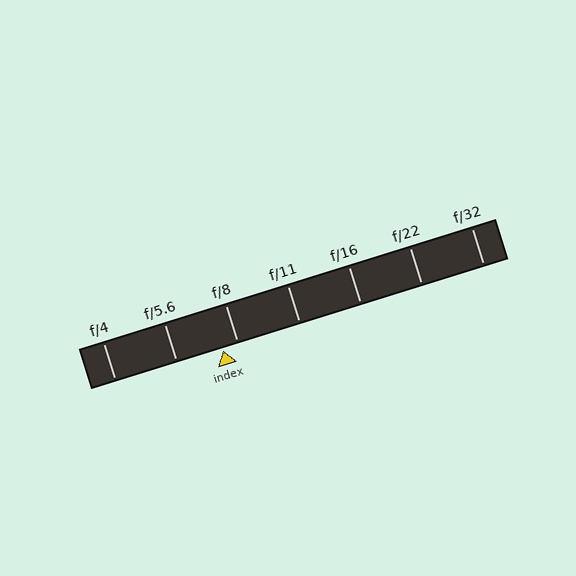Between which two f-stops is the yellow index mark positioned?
The index mark is between f/5.6 and f/8.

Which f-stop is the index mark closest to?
The index mark is closest to f/8.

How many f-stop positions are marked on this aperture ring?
There are 7 f-stop positions marked.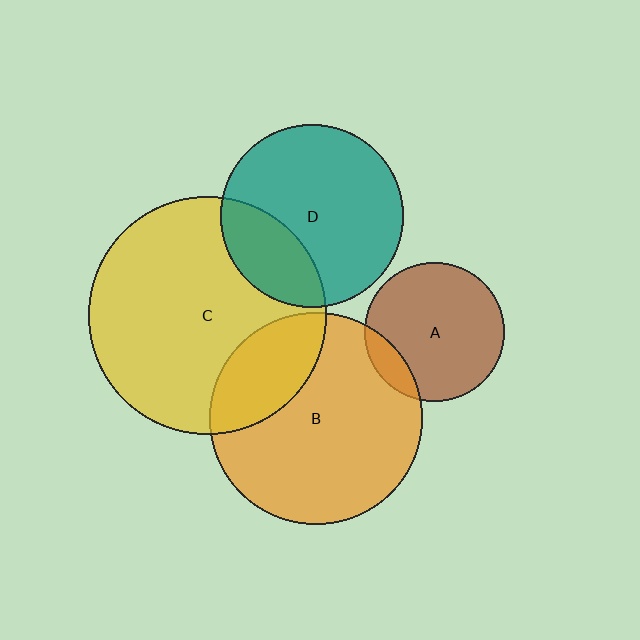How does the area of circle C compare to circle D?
Approximately 1.7 times.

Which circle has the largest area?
Circle C (yellow).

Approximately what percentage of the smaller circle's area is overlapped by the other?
Approximately 25%.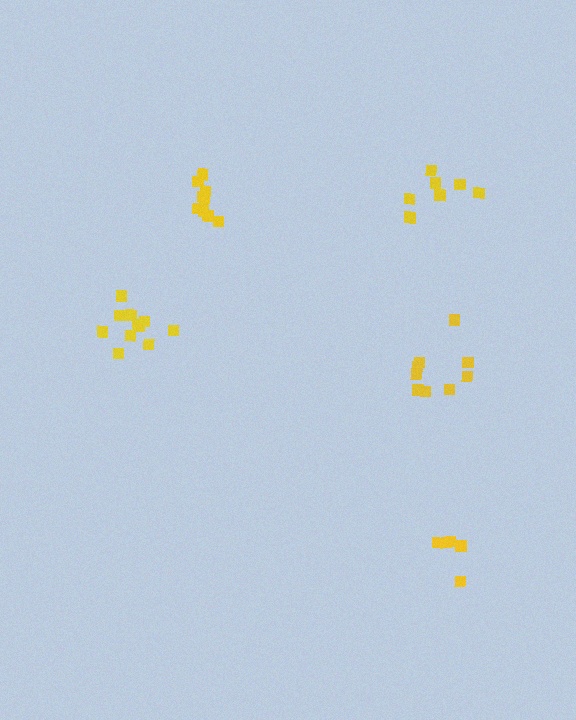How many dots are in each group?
Group 1: 9 dots, Group 2: 11 dots, Group 3: 7 dots, Group 4: 5 dots, Group 5: 9 dots (41 total).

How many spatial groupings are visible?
There are 5 spatial groupings.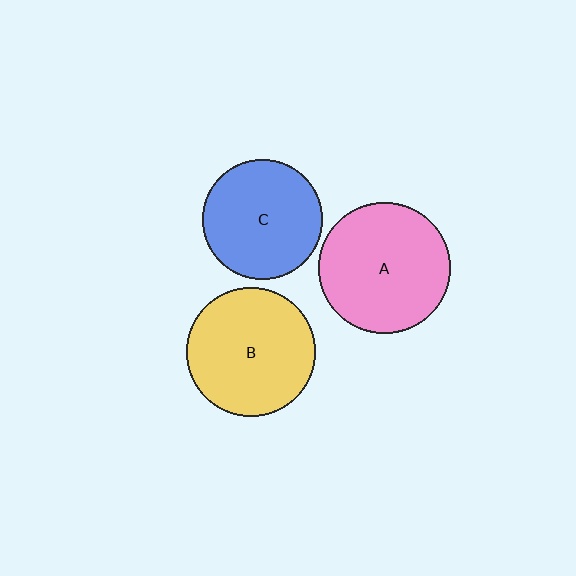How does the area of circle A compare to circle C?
Approximately 1.2 times.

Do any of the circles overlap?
No, none of the circles overlap.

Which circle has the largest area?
Circle A (pink).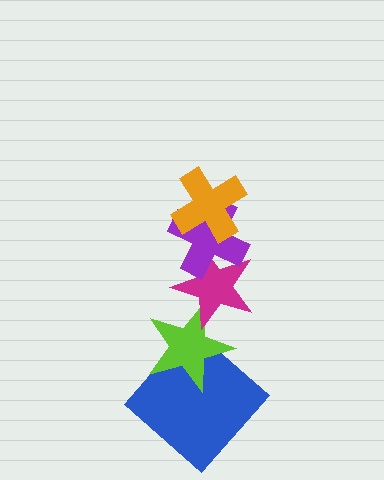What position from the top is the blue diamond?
The blue diamond is 5th from the top.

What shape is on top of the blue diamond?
The lime star is on top of the blue diamond.